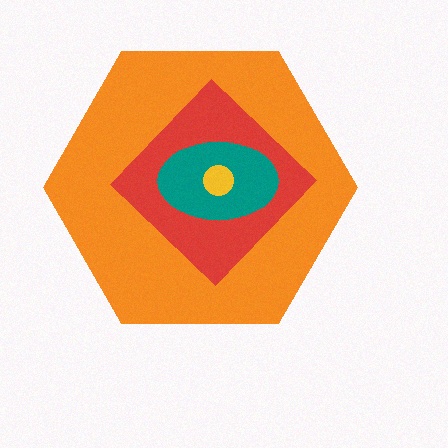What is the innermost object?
The yellow circle.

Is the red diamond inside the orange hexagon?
Yes.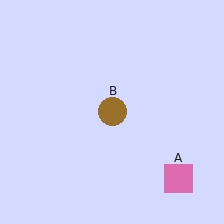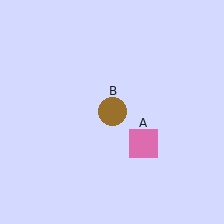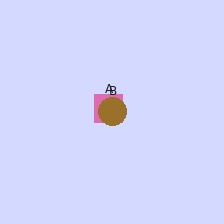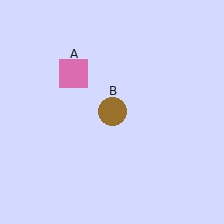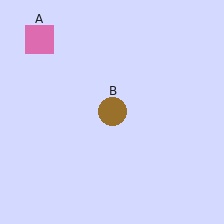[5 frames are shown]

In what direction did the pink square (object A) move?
The pink square (object A) moved up and to the left.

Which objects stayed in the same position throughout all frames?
Brown circle (object B) remained stationary.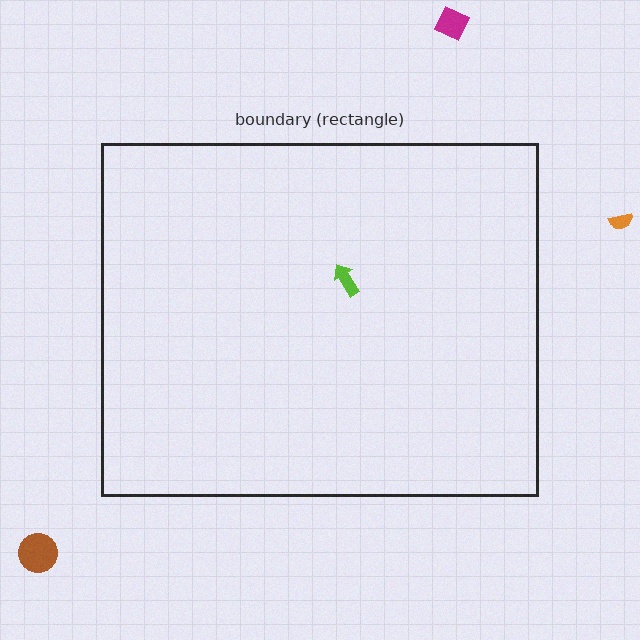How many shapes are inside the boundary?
1 inside, 3 outside.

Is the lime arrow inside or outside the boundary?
Inside.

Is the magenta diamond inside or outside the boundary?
Outside.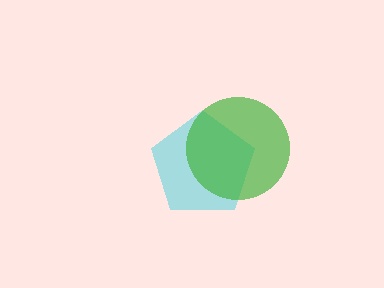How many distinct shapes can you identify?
There are 2 distinct shapes: a cyan pentagon, a green circle.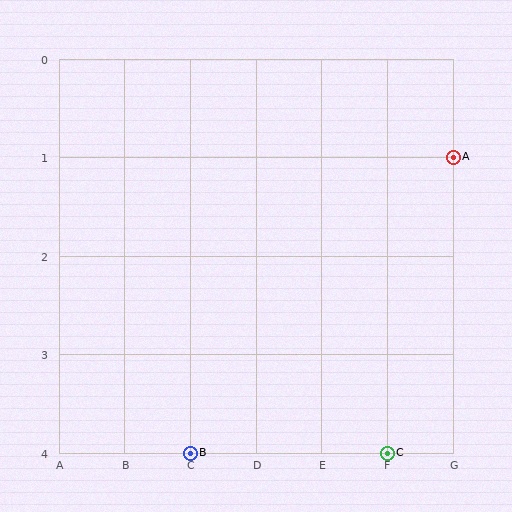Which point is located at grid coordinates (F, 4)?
Point C is at (F, 4).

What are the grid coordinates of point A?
Point A is at grid coordinates (G, 1).